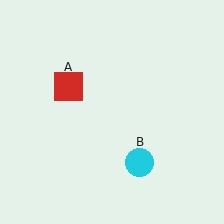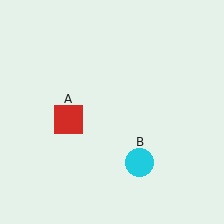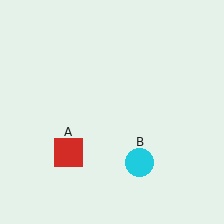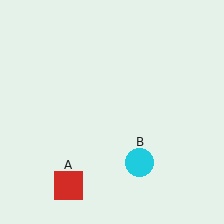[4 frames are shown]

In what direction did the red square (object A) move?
The red square (object A) moved down.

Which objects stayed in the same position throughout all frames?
Cyan circle (object B) remained stationary.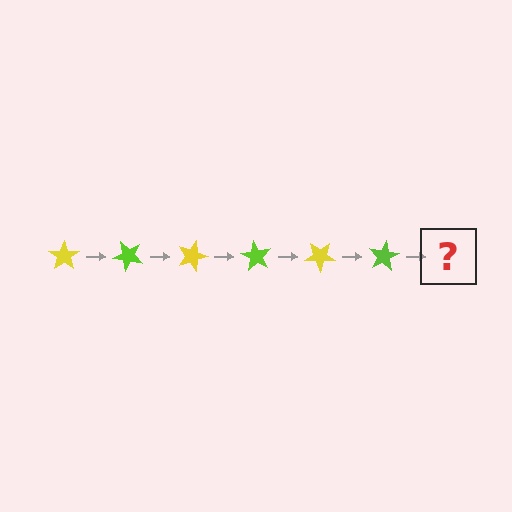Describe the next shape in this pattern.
It should be a yellow star, rotated 270 degrees from the start.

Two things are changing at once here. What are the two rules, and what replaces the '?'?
The two rules are that it rotates 45 degrees each step and the color cycles through yellow and lime. The '?' should be a yellow star, rotated 270 degrees from the start.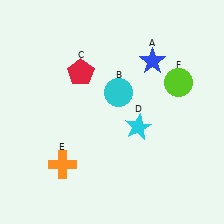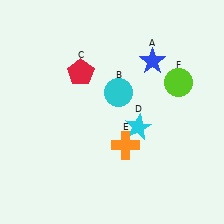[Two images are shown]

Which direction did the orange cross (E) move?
The orange cross (E) moved right.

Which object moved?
The orange cross (E) moved right.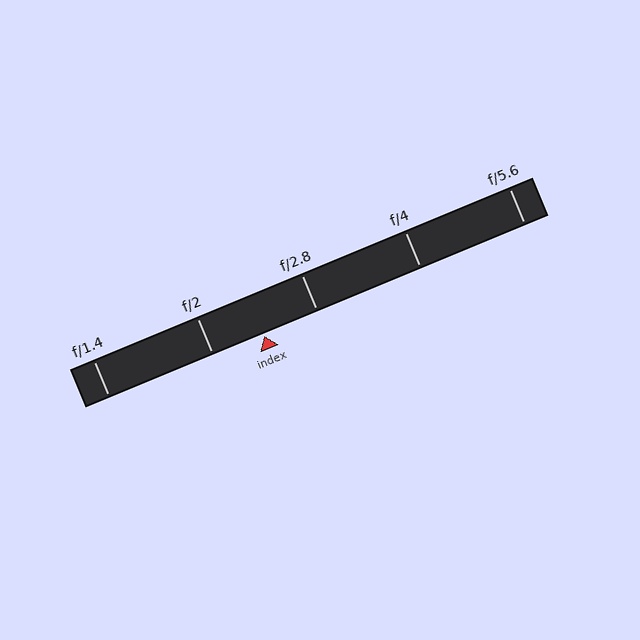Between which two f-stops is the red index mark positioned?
The index mark is between f/2 and f/2.8.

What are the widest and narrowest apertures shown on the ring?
The widest aperture shown is f/1.4 and the narrowest is f/5.6.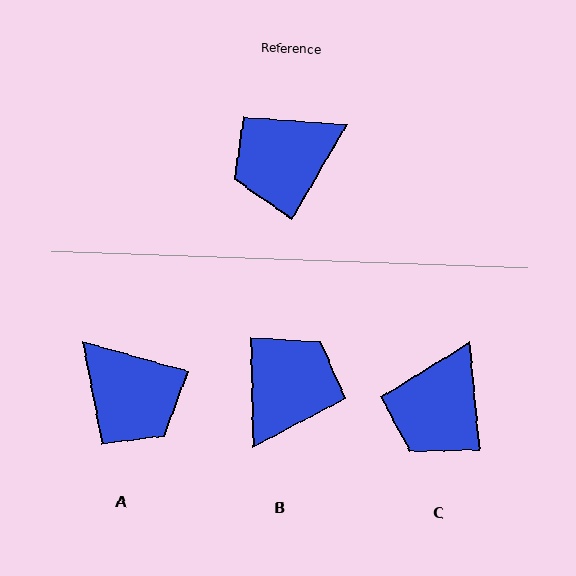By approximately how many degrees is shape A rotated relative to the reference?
Approximately 105 degrees counter-clockwise.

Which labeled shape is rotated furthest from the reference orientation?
B, about 148 degrees away.